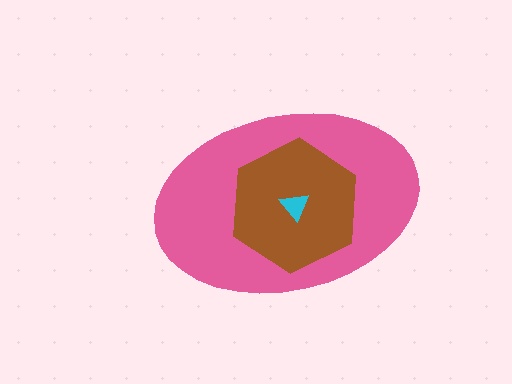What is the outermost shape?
The pink ellipse.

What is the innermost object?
The cyan triangle.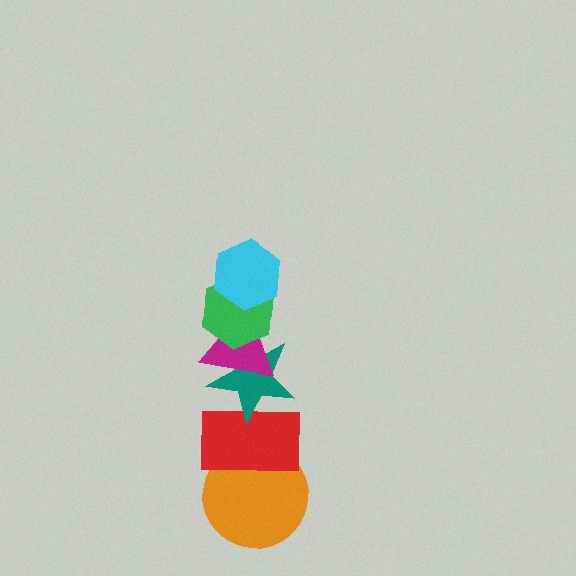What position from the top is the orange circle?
The orange circle is 6th from the top.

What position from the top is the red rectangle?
The red rectangle is 5th from the top.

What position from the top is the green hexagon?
The green hexagon is 2nd from the top.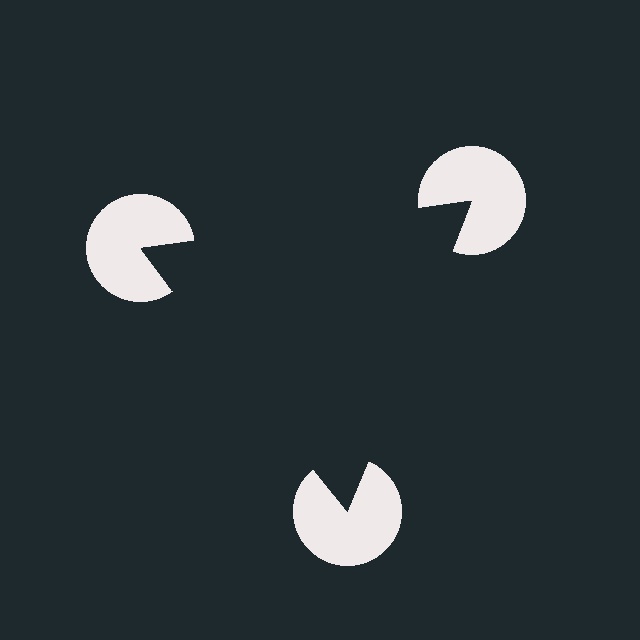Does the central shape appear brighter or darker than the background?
It typically appears slightly darker than the background, even though no actual brightness change is drawn.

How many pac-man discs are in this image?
There are 3 — one at each vertex of the illusory triangle.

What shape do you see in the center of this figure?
An illusory triangle — its edges are inferred from the aligned wedge cuts in the pac-man discs, not physically drawn.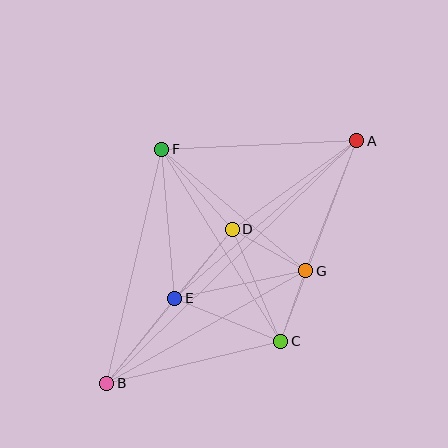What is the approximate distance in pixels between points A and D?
The distance between A and D is approximately 153 pixels.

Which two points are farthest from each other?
Points A and B are farthest from each other.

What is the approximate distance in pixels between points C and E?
The distance between C and E is approximately 114 pixels.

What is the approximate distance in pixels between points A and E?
The distance between A and E is approximately 241 pixels.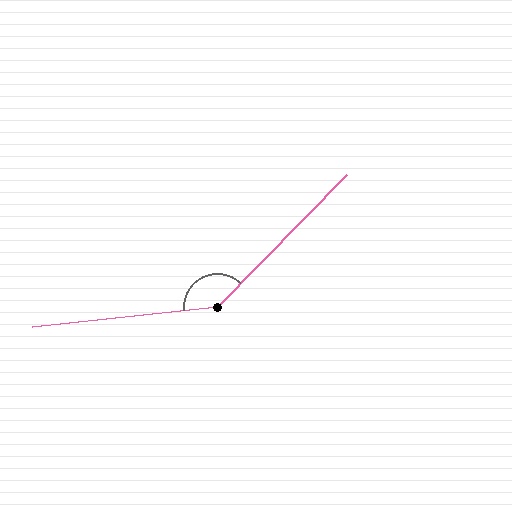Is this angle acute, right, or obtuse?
It is obtuse.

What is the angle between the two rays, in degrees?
Approximately 140 degrees.